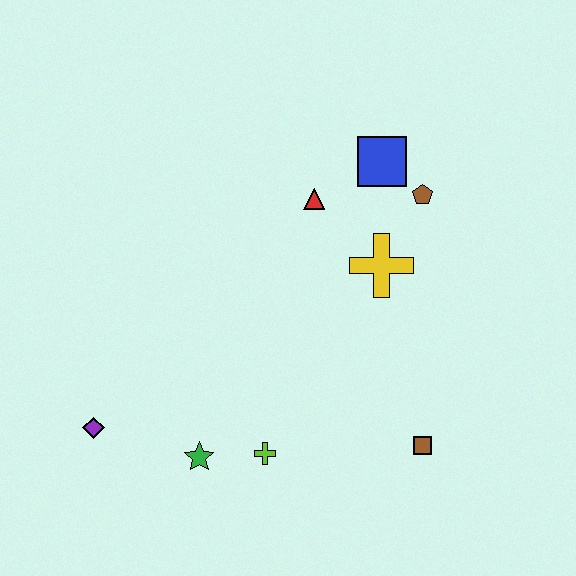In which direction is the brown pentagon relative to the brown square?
The brown pentagon is above the brown square.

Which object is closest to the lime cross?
The green star is closest to the lime cross.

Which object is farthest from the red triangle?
The purple diamond is farthest from the red triangle.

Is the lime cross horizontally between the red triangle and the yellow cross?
No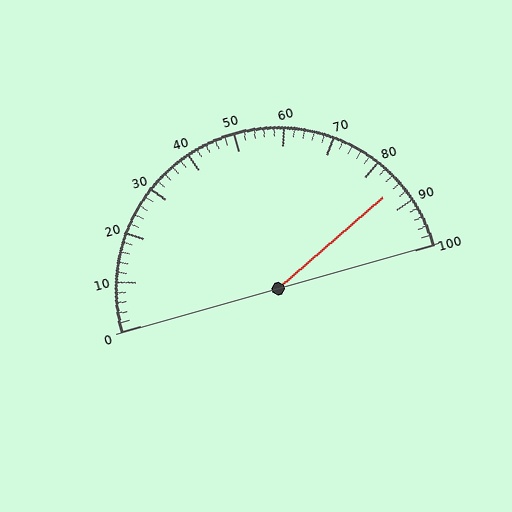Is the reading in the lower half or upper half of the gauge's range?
The reading is in the upper half of the range (0 to 100).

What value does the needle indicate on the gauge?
The needle indicates approximately 86.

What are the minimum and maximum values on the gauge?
The gauge ranges from 0 to 100.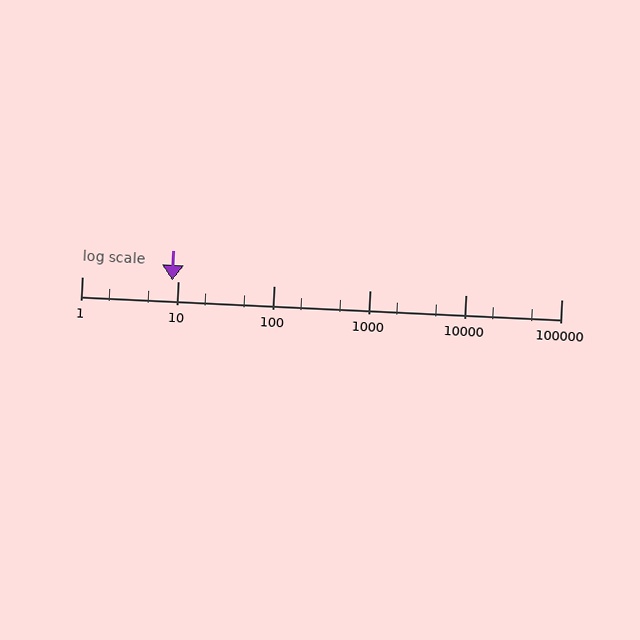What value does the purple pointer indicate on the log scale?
The pointer indicates approximately 8.8.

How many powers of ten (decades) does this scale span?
The scale spans 5 decades, from 1 to 100000.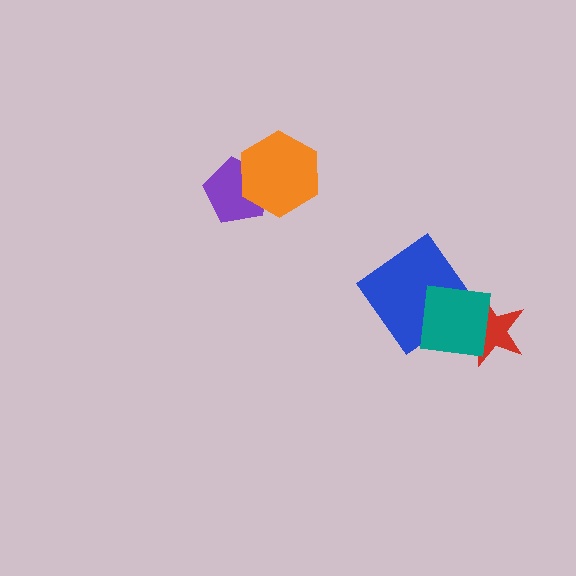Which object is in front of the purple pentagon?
The orange hexagon is in front of the purple pentagon.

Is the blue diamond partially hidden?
Yes, it is partially covered by another shape.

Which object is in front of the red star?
The teal square is in front of the red star.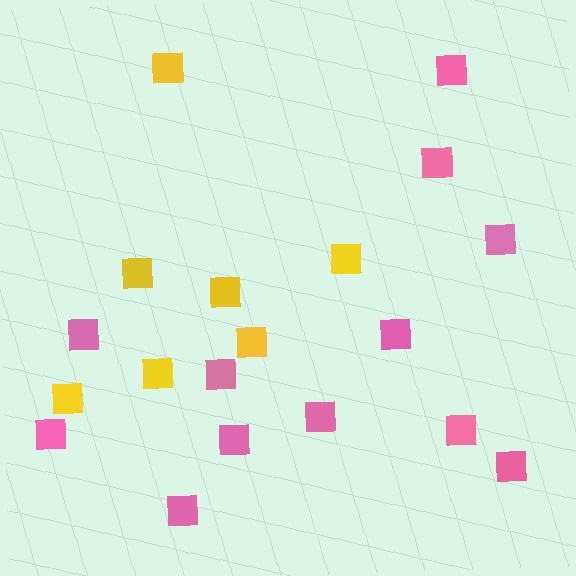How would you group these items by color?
There are 2 groups: one group of pink squares (12) and one group of yellow squares (7).